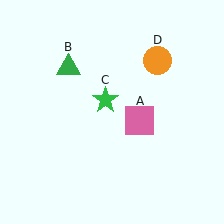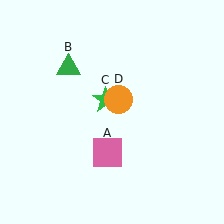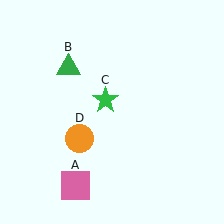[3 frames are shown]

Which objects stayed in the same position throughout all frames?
Green triangle (object B) and green star (object C) remained stationary.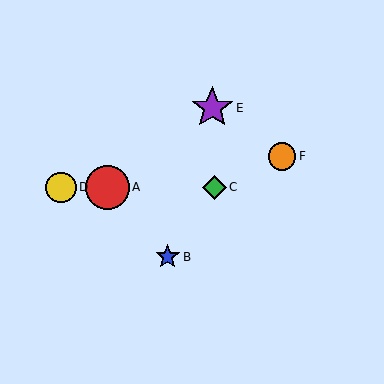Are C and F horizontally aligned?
No, C is at y≈188 and F is at y≈156.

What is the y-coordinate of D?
Object D is at y≈188.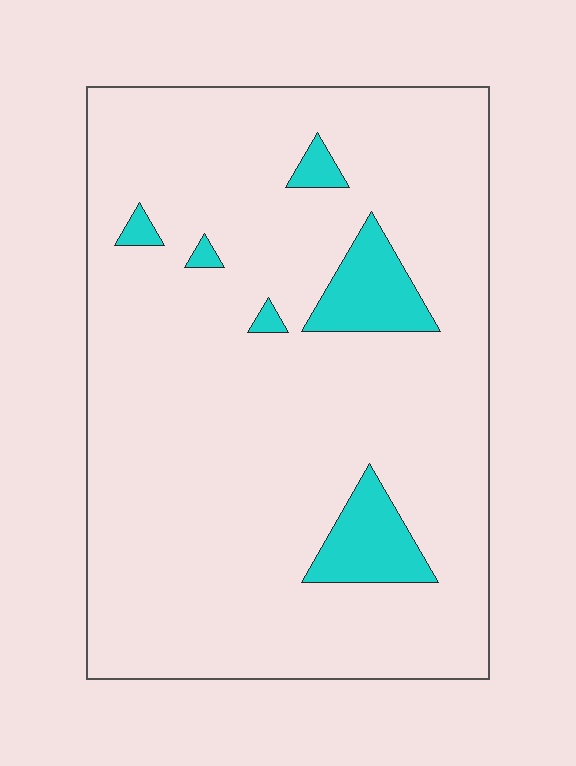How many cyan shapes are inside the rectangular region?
6.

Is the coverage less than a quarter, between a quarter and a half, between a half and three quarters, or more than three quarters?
Less than a quarter.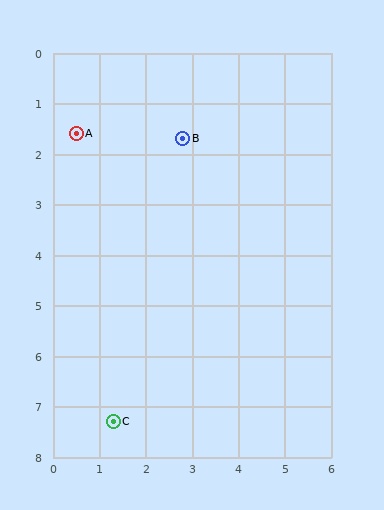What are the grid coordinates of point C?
Point C is at approximately (1.3, 7.3).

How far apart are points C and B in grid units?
Points C and B are about 5.8 grid units apart.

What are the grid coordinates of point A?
Point A is at approximately (0.5, 1.6).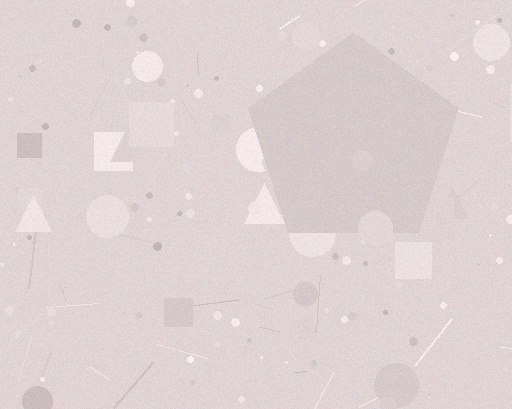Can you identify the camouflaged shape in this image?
The camouflaged shape is a pentagon.